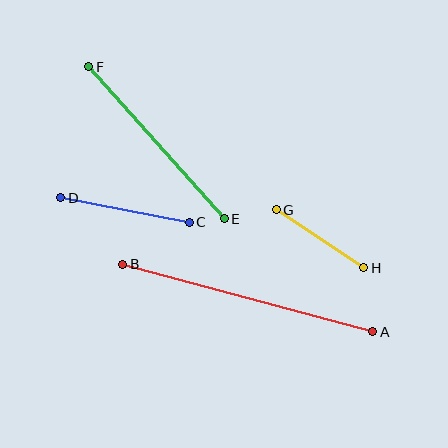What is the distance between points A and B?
The distance is approximately 259 pixels.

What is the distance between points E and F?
The distance is approximately 204 pixels.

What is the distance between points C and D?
The distance is approximately 131 pixels.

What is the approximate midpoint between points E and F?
The midpoint is at approximately (156, 143) pixels.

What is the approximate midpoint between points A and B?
The midpoint is at approximately (248, 298) pixels.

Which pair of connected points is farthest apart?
Points A and B are farthest apart.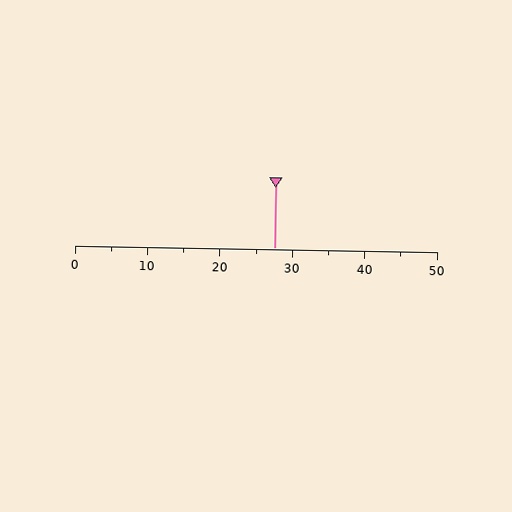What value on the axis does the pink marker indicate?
The marker indicates approximately 27.5.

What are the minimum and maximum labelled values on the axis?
The axis runs from 0 to 50.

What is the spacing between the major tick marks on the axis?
The major ticks are spaced 10 apart.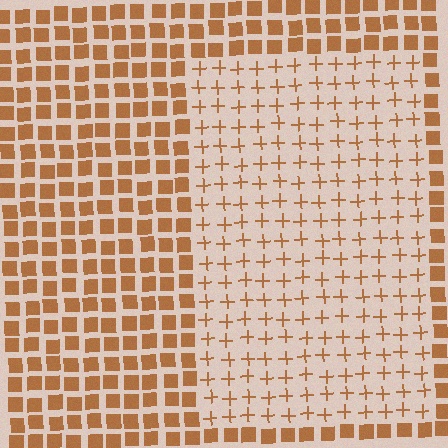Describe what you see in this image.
The image is filled with small brown elements arranged in a uniform grid. A rectangle-shaped region contains plus signs, while the surrounding area contains squares. The boundary is defined purely by the change in element shape.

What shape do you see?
I see a rectangle.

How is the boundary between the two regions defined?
The boundary is defined by a change in element shape: plus signs inside vs. squares outside. All elements share the same color and spacing.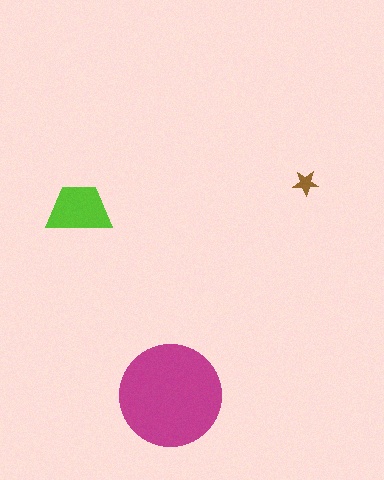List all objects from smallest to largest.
The brown star, the lime trapezoid, the magenta circle.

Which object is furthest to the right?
The brown star is rightmost.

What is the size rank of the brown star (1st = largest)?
3rd.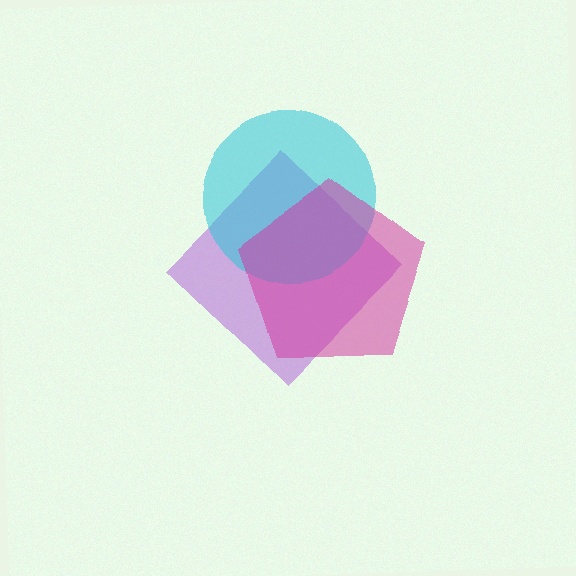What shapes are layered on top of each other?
The layered shapes are: a purple diamond, a cyan circle, a magenta pentagon.